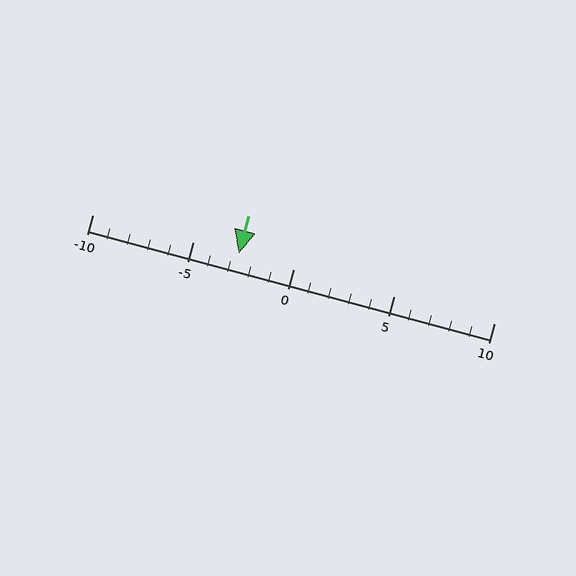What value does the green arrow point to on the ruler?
The green arrow points to approximately -3.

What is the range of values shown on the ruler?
The ruler shows values from -10 to 10.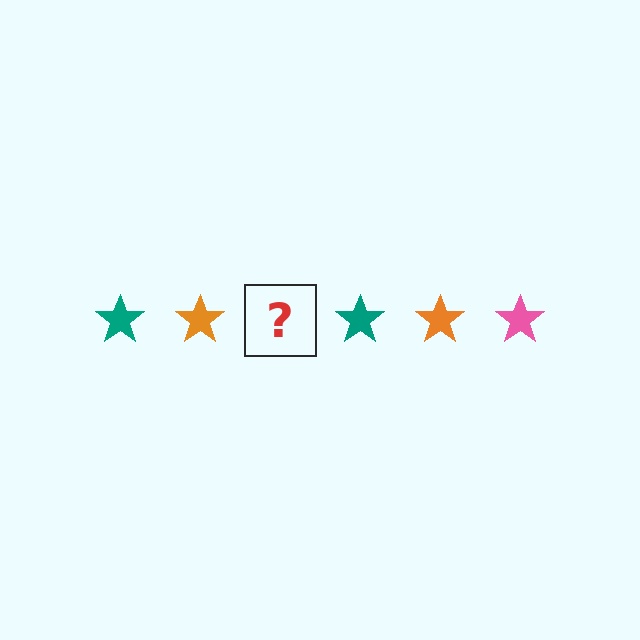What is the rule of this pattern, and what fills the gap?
The rule is that the pattern cycles through teal, orange, pink stars. The gap should be filled with a pink star.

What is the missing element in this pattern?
The missing element is a pink star.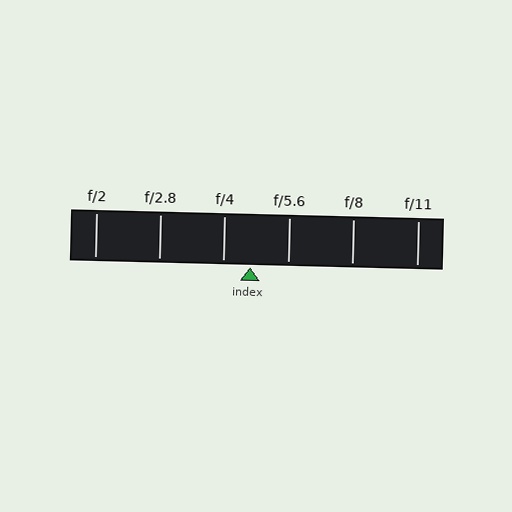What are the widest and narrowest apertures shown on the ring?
The widest aperture shown is f/2 and the narrowest is f/11.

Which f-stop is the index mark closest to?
The index mark is closest to f/4.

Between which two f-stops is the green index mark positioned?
The index mark is between f/4 and f/5.6.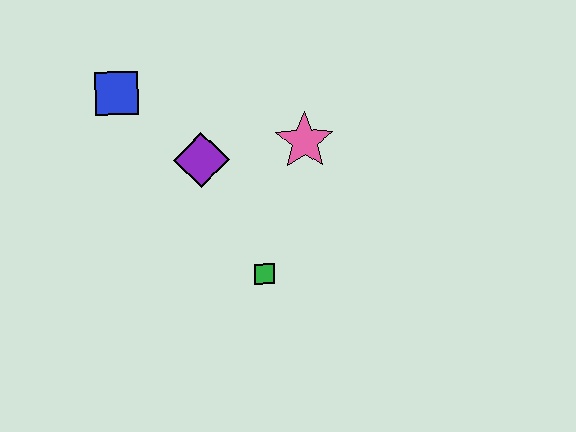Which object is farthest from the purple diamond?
The green square is farthest from the purple diamond.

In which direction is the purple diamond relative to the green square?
The purple diamond is above the green square.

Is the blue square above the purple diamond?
Yes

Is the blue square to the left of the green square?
Yes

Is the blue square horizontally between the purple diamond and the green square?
No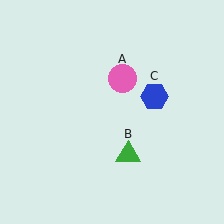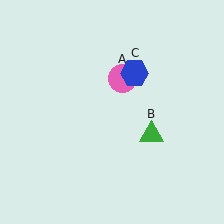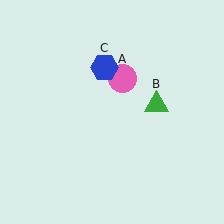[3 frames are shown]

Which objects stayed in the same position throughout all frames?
Pink circle (object A) remained stationary.